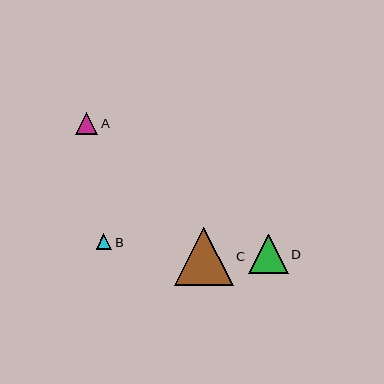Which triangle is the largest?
Triangle C is the largest with a size of approximately 59 pixels.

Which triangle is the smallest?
Triangle B is the smallest with a size of approximately 16 pixels.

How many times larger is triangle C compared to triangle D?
Triangle C is approximately 1.5 times the size of triangle D.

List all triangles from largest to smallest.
From largest to smallest: C, D, A, B.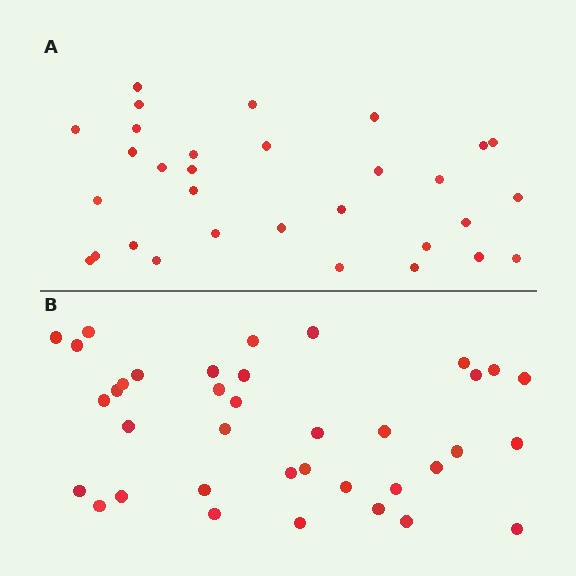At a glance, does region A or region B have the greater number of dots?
Region B (the bottom region) has more dots.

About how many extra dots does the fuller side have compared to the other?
Region B has about 6 more dots than region A.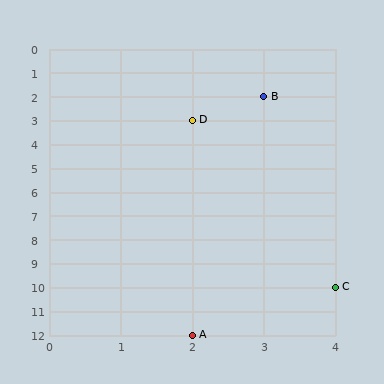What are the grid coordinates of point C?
Point C is at grid coordinates (4, 10).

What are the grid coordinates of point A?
Point A is at grid coordinates (2, 12).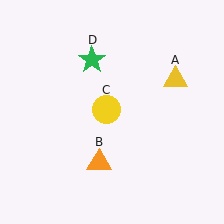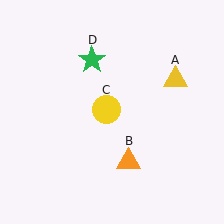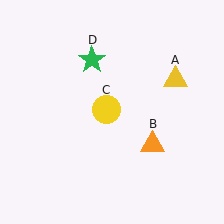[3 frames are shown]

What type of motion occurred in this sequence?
The orange triangle (object B) rotated counterclockwise around the center of the scene.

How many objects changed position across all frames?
1 object changed position: orange triangle (object B).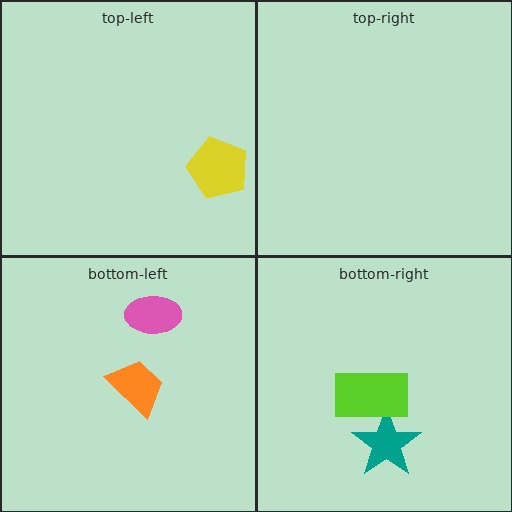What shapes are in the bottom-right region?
The teal star, the lime rectangle.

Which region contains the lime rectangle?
The bottom-right region.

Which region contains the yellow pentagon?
The top-left region.